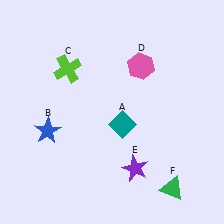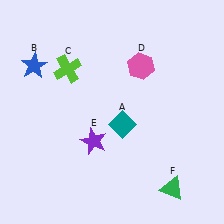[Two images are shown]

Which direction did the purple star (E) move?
The purple star (E) moved left.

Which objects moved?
The objects that moved are: the blue star (B), the purple star (E).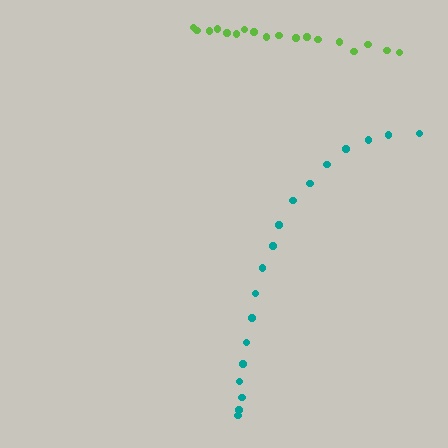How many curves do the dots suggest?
There are 2 distinct paths.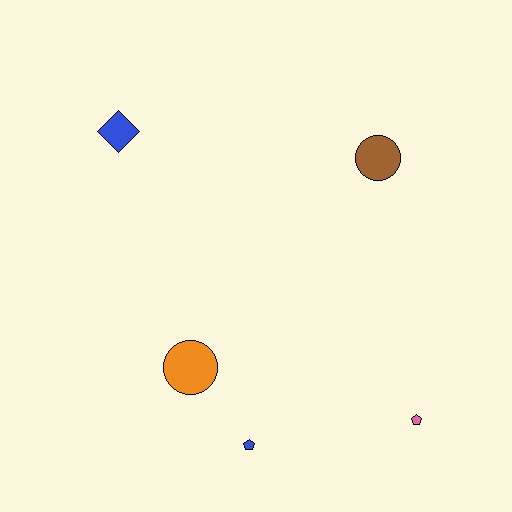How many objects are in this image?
There are 5 objects.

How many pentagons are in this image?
There are 2 pentagons.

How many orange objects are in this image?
There is 1 orange object.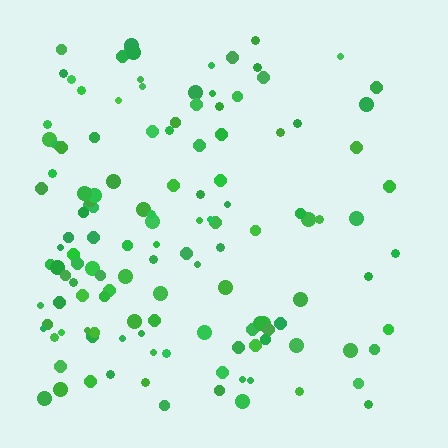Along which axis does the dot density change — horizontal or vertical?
Horizontal.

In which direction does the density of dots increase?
From right to left, with the left side densest.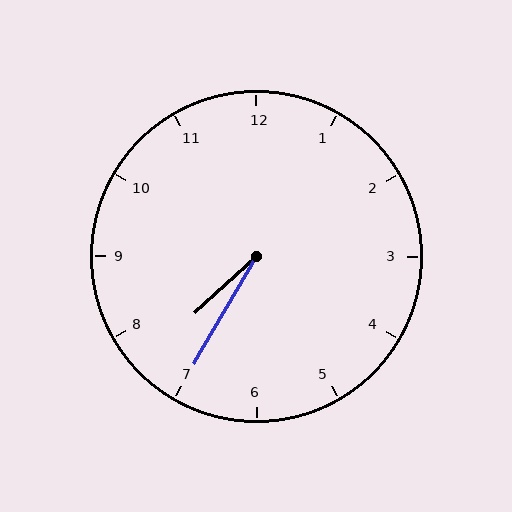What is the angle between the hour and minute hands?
Approximately 18 degrees.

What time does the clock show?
7:35.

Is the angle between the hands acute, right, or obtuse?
It is acute.